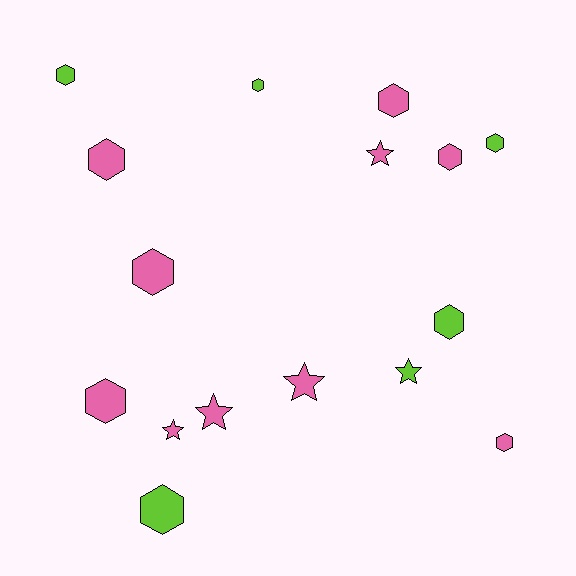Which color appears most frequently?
Pink, with 10 objects.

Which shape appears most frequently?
Hexagon, with 11 objects.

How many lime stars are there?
There is 1 lime star.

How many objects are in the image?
There are 16 objects.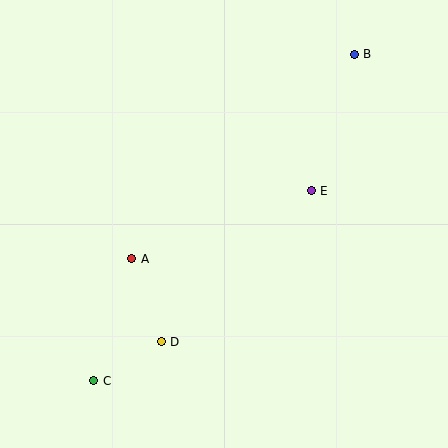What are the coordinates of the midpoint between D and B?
The midpoint between D and B is at (258, 198).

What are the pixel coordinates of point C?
Point C is at (94, 381).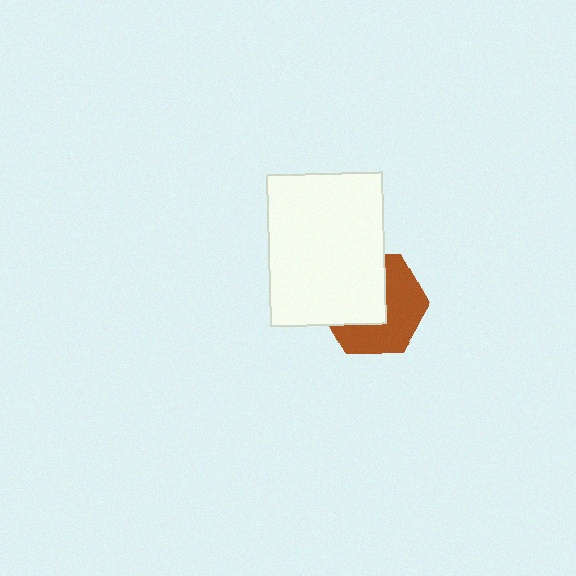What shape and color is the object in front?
The object in front is a white rectangle.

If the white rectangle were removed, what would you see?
You would see the complete brown hexagon.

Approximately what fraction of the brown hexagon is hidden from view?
Roughly 48% of the brown hexagon is hidden behind the white rectangle.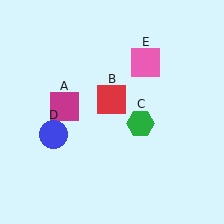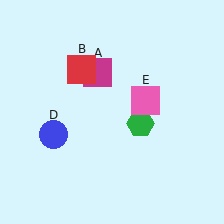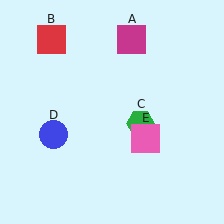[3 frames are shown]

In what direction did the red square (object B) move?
The red square (object B) moved up and to the left.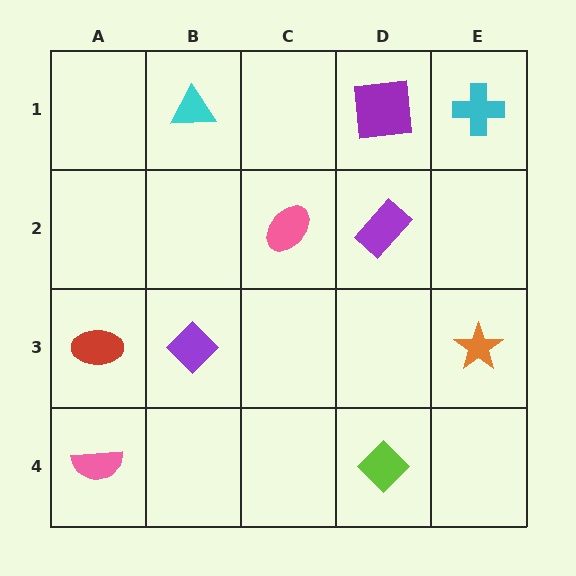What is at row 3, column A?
A red ellipse.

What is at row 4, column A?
A pink semicircle.